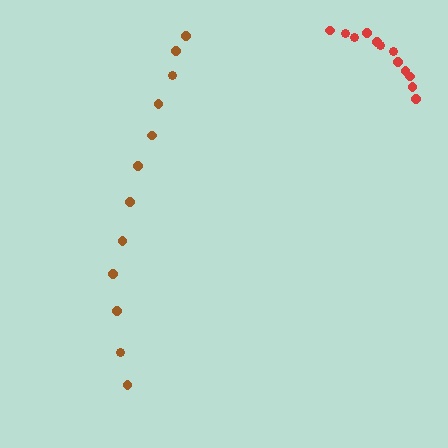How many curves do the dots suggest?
There are 2 distinct paths.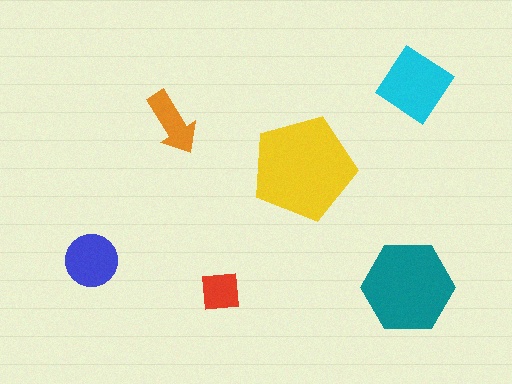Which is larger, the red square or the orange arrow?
The orange arrow.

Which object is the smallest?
The red square.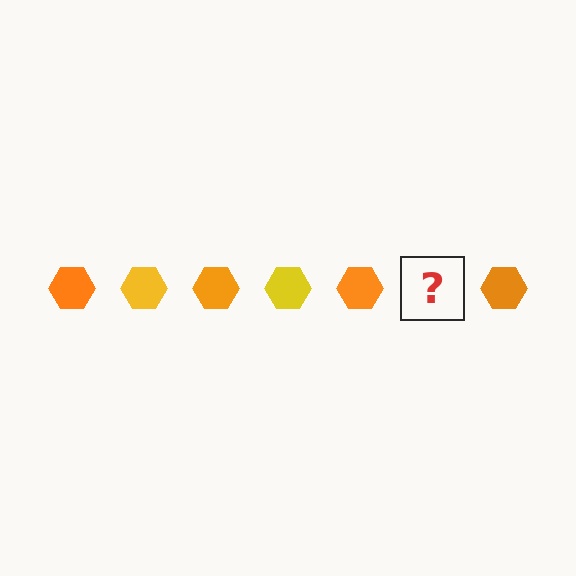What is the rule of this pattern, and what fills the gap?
The rule is that the pattern cycles through orange, yellow hexagons. The gap should be filled with a yellow hexagon.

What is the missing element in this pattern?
The missing element is a yellow hexagon.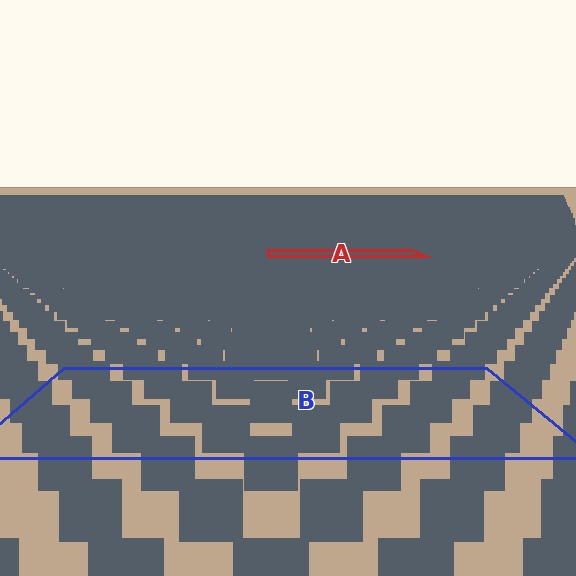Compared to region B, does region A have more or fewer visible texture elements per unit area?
Region A has more texture elements per unit area — they are packed more densely because it is farther away.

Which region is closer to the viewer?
Region B is closer. The texture elements there are larger and more spread out.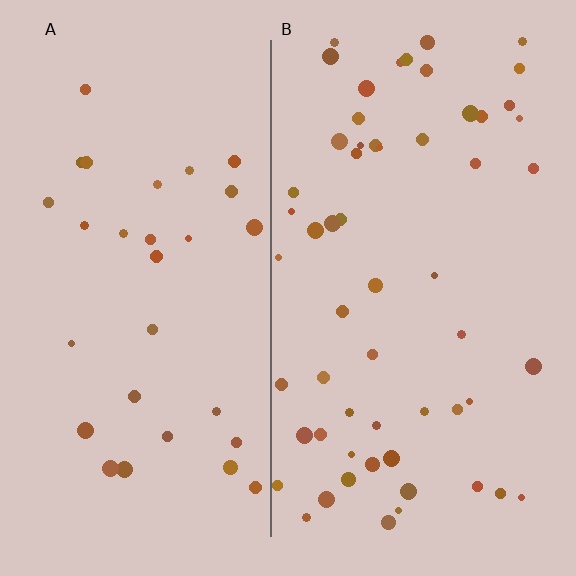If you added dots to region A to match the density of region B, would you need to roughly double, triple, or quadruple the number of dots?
Approximately double.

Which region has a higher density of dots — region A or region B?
B (the right).